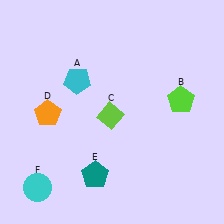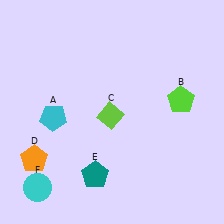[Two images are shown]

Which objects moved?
The objects that moved are: the cyan pentagon (A), the orange pentagon (D).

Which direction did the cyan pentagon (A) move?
The cyan pentagon (A) moved down.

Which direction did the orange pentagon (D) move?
The orange pentagon (D) moved down.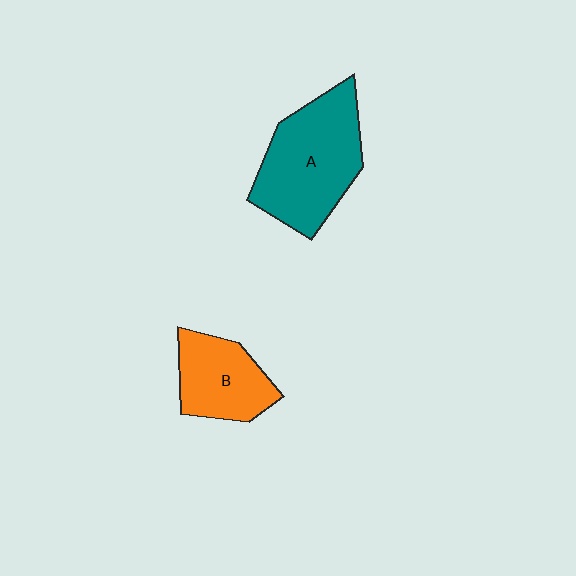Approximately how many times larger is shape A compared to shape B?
Approximately 1.6 times.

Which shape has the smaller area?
Shape B (orange).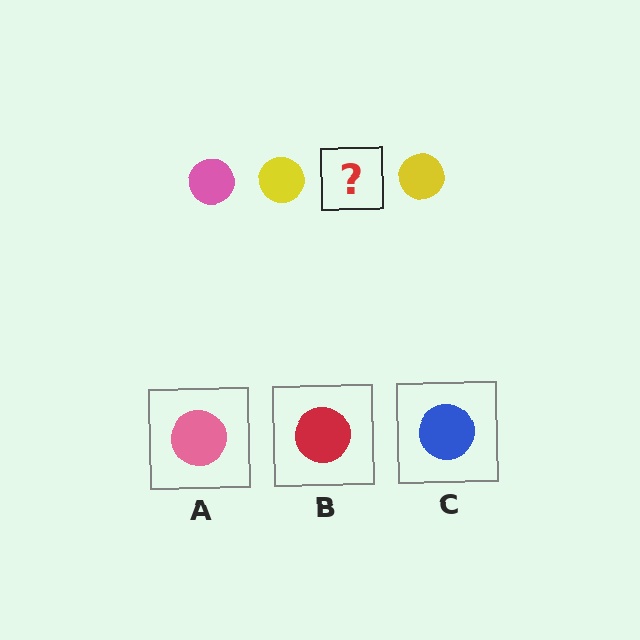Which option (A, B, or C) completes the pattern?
A.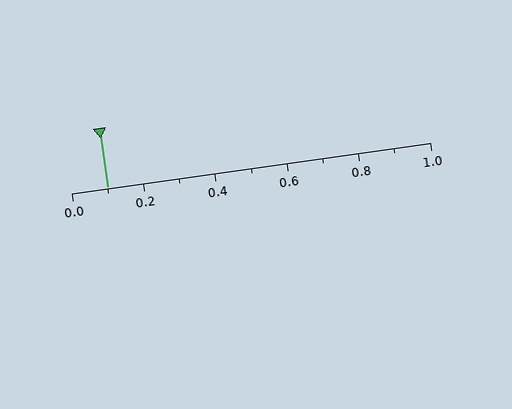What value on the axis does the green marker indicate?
The marker indicates approximately 0.1.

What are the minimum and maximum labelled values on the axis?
The axis runs from 0.0 to 1.0.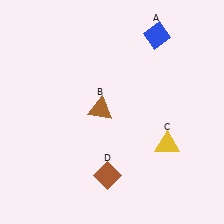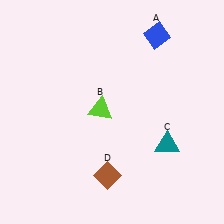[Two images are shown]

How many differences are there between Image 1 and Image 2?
There are 2 differences between the two images.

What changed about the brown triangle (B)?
In Image 1, B is brown. In Image 2, it changed to lime.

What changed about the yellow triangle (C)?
In Image 1, C is yellow. In Image 2, it changed to teal.